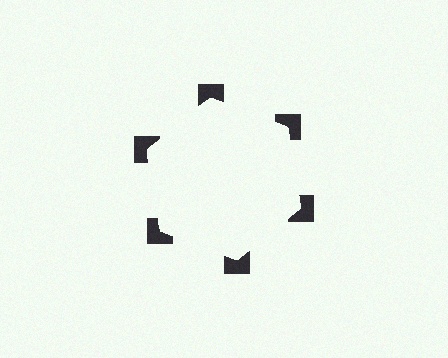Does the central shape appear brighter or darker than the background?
It typically appears slightly brighter than the background, even though no actual brightness change is drawn.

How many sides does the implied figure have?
6 sides.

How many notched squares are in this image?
There are 6 — one at each vertex of the illusory hexagon.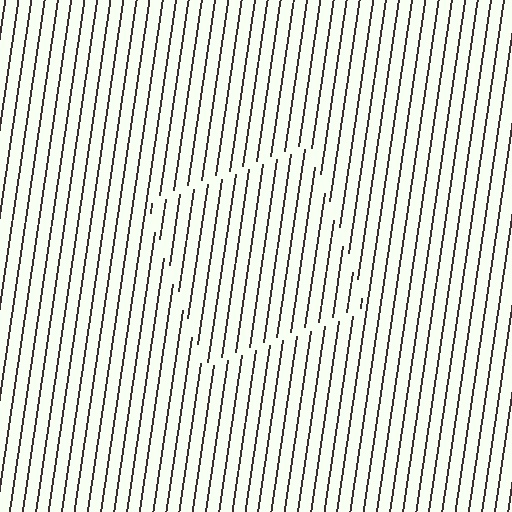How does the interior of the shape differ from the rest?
The interior of the shape contains the same grating, shifted by half a period — the contour is defined by the phase discontinuity where line-ends from the inner and outer gratings abut.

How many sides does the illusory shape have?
4 sides — the line-ends trace a square.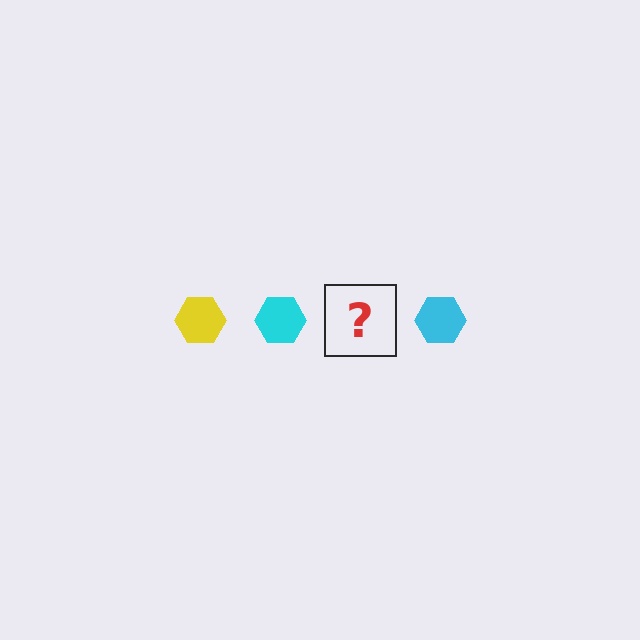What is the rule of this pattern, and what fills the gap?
The rule is that the pattern cycles through yellow, cyan hexagons. The gap should be filled with a yellow hexagon.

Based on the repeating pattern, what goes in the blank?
The blank should be a yellow hexagon.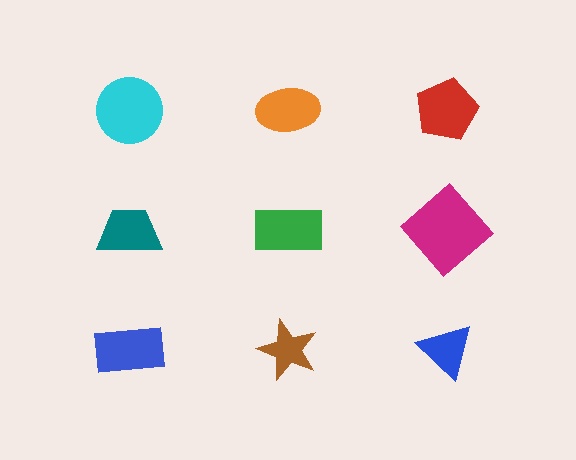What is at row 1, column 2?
An orange ellipse.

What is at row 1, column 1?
A cyan circle.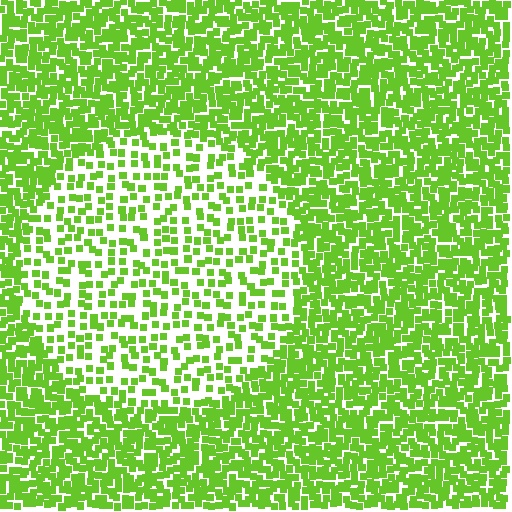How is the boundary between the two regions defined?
The boundary is defined by a change in element density (approximately 2.2x ratio). All elements are the same color, size, and shape.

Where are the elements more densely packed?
The elements are more densely packed outside the circle boundary.